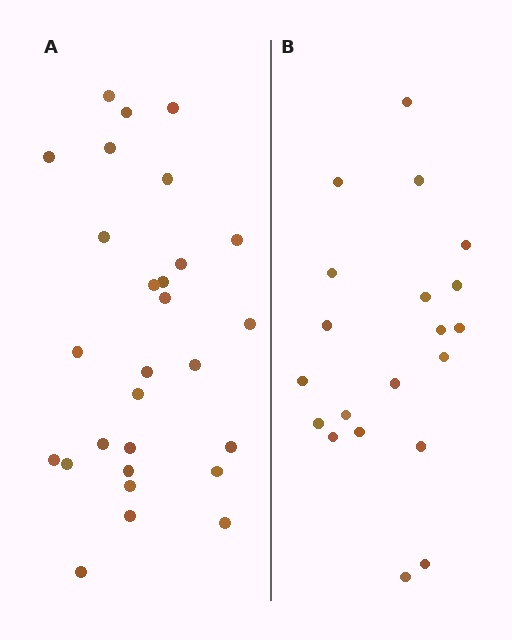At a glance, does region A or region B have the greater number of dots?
Region A (the left region) has more dots.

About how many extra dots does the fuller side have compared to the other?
Region A has roughly 8 or so more dots than region B.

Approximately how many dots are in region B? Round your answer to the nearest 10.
About 20 dots.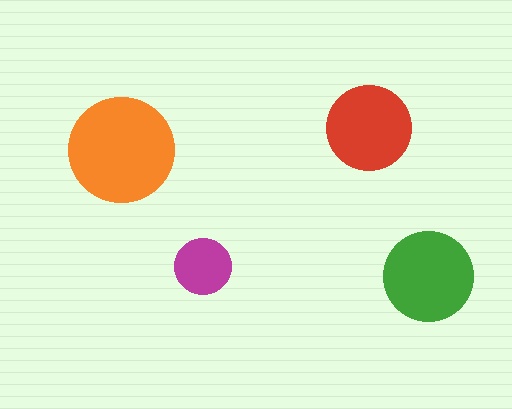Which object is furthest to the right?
The green circle is rightmost.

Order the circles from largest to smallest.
the orange one, the green one, the red one, the magenta one.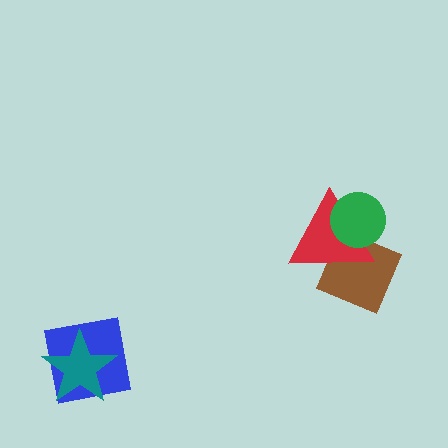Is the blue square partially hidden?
Yes, it is partially covered by another shape.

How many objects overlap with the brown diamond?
2 objects overlap with the brown diamond.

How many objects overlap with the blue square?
1 object overlaps with the blue square.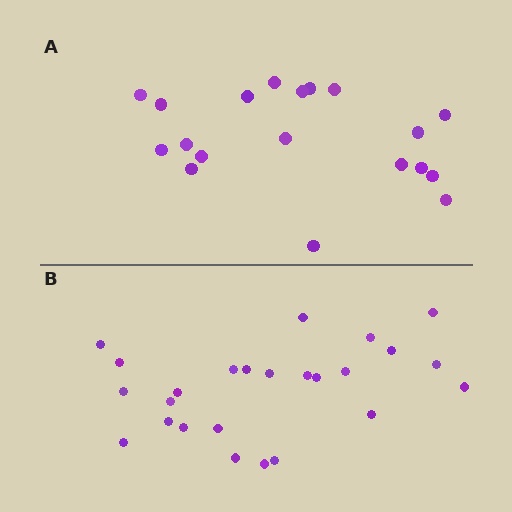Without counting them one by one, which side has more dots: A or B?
Region B (the bottom region) has more dots.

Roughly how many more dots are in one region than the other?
Region B has about 6 more dots than region A.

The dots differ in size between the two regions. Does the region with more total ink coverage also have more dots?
No. Region A has more total ink coverage because its dots are larger, but region B actually contains more individual dots. Total area can be misleading — the number of items is what matters here.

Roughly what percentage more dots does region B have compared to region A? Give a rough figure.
About 30% more.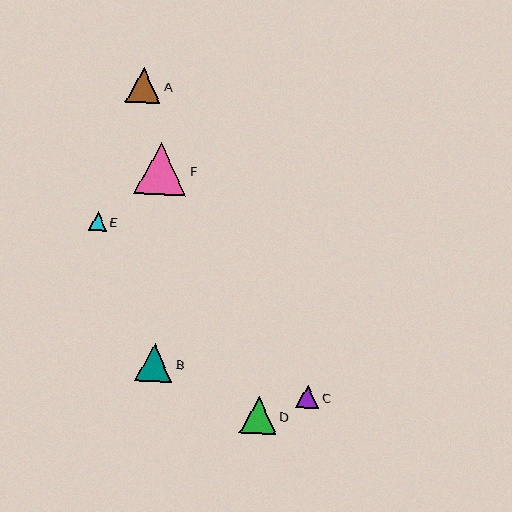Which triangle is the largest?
Triangle F is the largest with a size of approximately 52 pixels.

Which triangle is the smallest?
Triangle E is the smallest with a size of approximately 18 pixels.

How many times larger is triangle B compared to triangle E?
Triangle B is approximately 2.0 times the size of triangle E.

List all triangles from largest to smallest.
From largest to smallest: F, B, D, A, C, E.